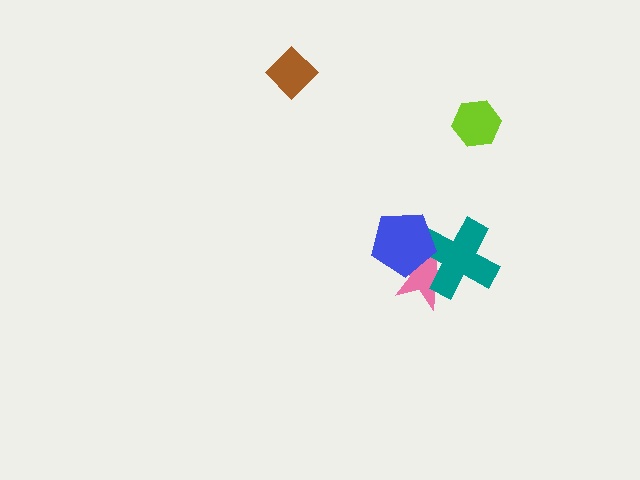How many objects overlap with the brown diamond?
0 objects overlap with the brown diamond.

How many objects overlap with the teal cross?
2 objects overlap with the teal cross.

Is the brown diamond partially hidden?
No, no other shape covers it.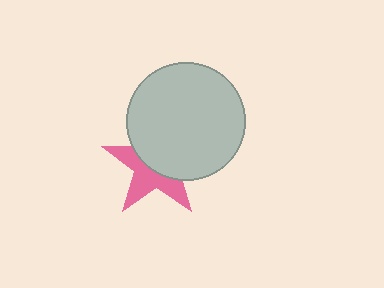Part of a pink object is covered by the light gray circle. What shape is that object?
It is a star.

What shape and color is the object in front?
The object in front is a light gray circle.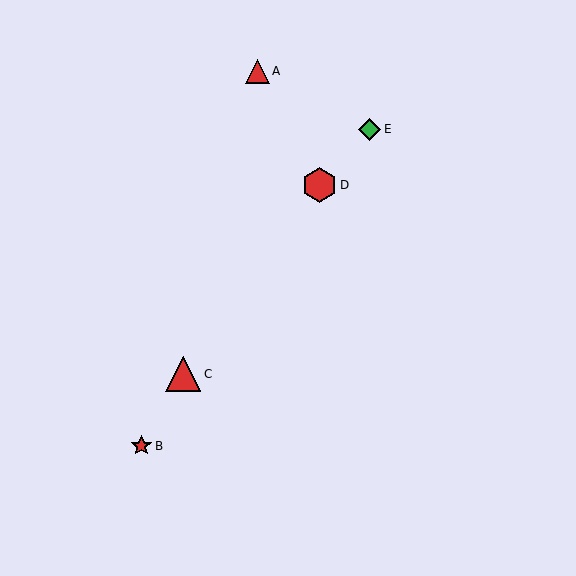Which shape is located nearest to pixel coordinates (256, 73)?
The red triangle (labeled A) at (257, 71) is nearest to that location.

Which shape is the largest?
The red triangle (labeled C) is the largest.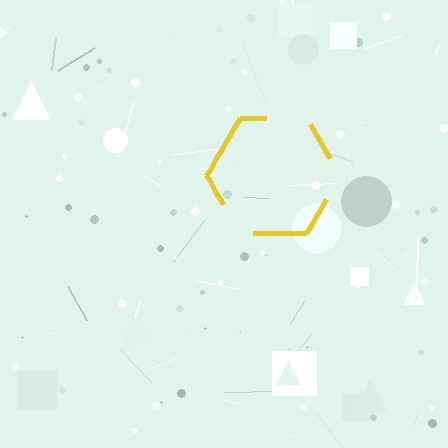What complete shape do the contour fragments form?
The contour fragments form a hexagon.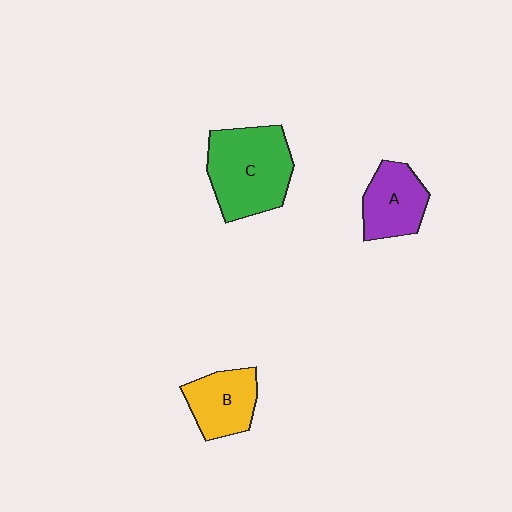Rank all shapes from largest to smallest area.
From largest to smallest: C (green), A (purple), B (yellow).